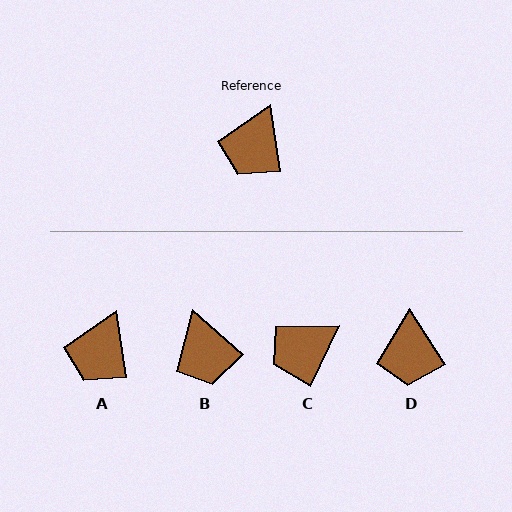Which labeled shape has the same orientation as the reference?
A.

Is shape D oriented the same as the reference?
No, it is off by about 24 degrees.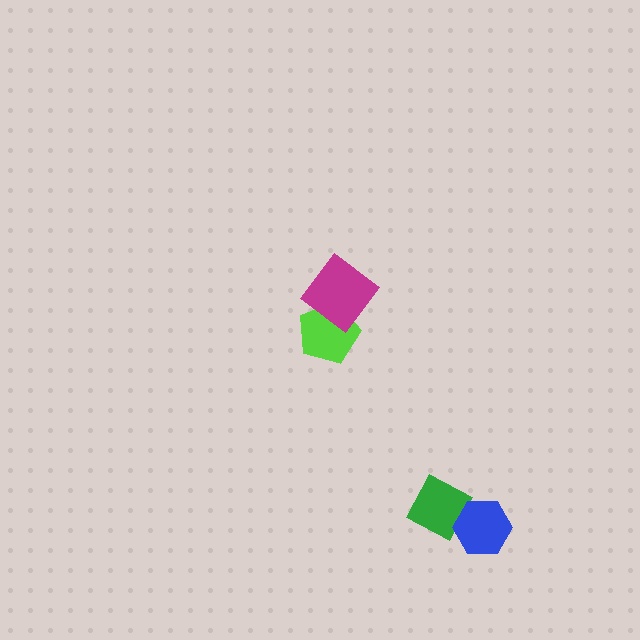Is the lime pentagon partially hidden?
Yes, it is partially covered by another shape.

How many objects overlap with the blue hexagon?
1 object overlaps with the blue hexagon.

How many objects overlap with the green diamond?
1 object overlaps with the green diamond.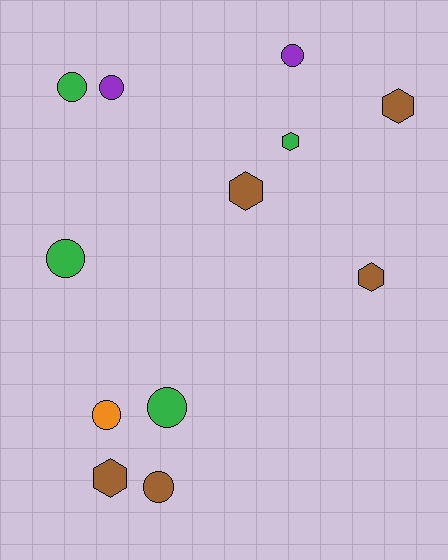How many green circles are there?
There are 3 green circles.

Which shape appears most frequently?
Circle, with 7 objects.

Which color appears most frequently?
Brown, with 5 objects.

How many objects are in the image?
There are 12 objects.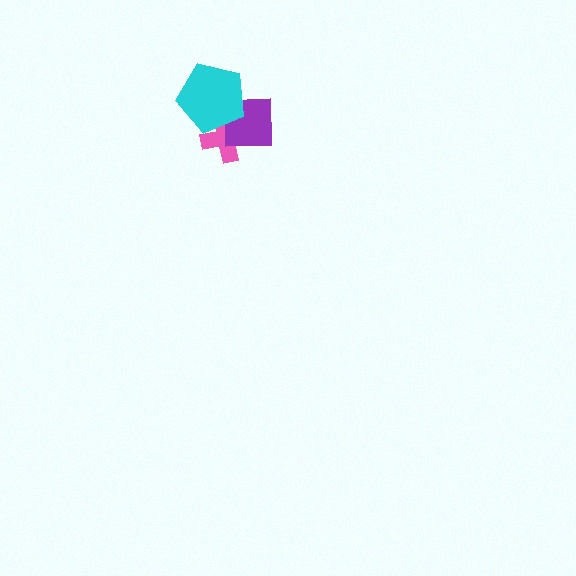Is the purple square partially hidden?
Yes, it is partially covered by another shape.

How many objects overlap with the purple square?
2 objects overlap with the purple square.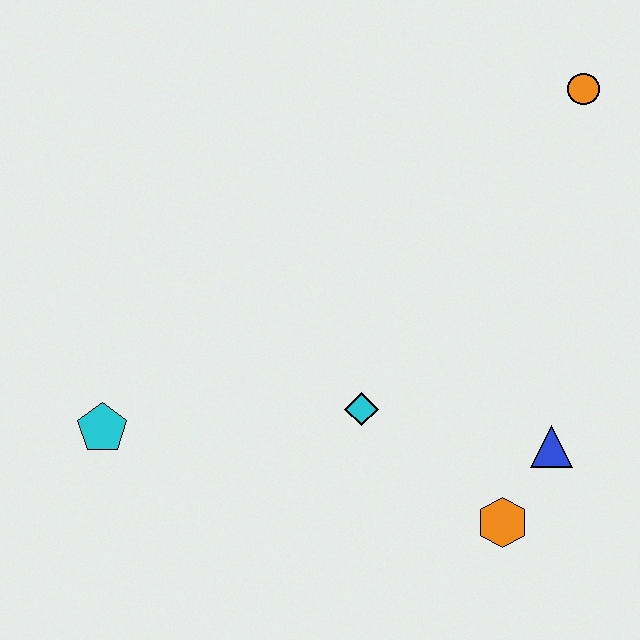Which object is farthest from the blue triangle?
The cyan pentagon is farthest from the blue triangle.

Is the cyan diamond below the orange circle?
Yes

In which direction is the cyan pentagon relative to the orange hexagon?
The cyan pentagon is to the left of the orange hexagon.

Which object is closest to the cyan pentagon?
The cyan diamond is closest to the cyan pentagon.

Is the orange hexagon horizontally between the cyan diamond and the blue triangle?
Yes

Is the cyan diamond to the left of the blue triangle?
Yes